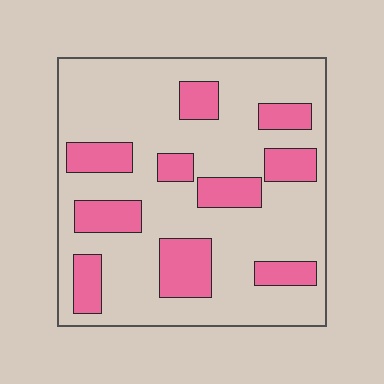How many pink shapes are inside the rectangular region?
10.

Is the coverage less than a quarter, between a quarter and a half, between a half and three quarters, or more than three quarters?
Between a quarter and a half.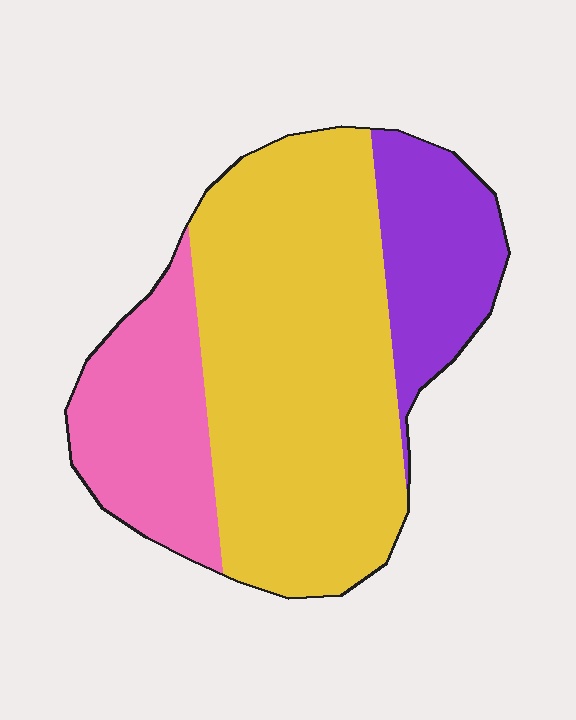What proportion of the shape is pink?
Pink covers 22% of the shape.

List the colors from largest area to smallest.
From largest to smallest: yellow, pink, purple.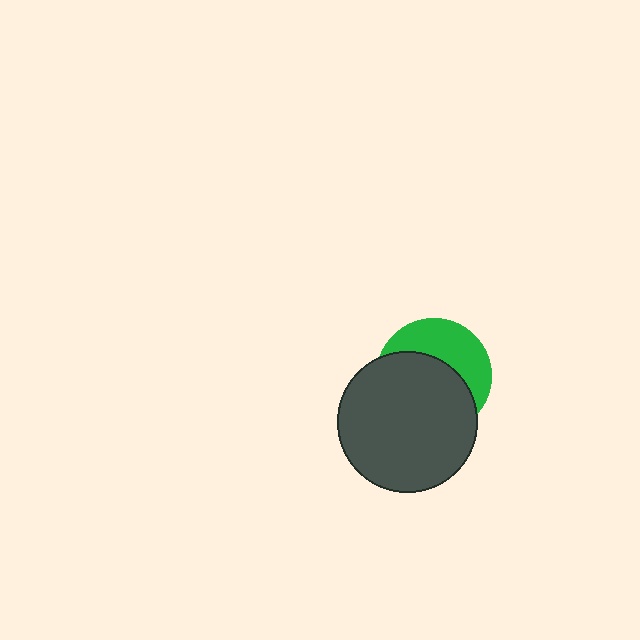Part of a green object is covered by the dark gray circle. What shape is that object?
It is a circle.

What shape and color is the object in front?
The object in front is a dark gray circle.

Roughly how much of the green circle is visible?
A small part of it is visible (roughly 40%).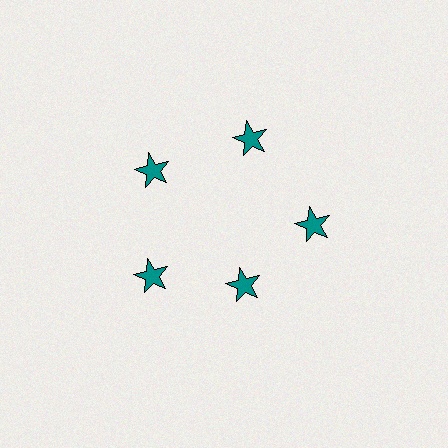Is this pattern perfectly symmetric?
No. The 5 teal stars are arranged in a ring, but one element near the 5 o'clock position is pulled inward toward the center, breaking the 5-fold rotational symmetry.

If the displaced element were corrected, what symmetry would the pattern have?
It would have 5-fold rotational symmetry — the pattern would map onto itself every 72 degrees.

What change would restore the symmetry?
The symmetry would be restored by moving it outward, back onto the ring so that all 5 stars sit at equal angles and equal distance from the center.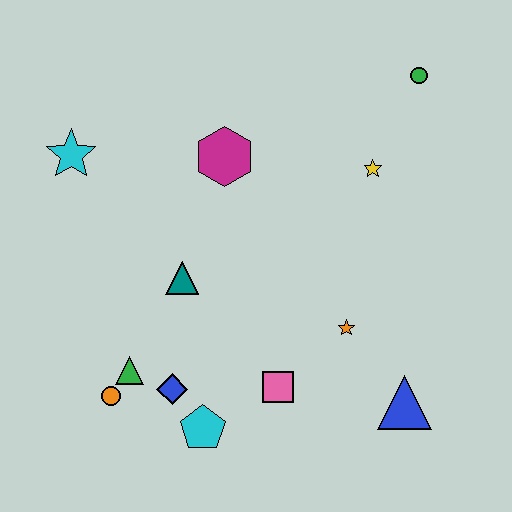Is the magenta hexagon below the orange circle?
No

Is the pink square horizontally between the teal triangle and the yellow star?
Yes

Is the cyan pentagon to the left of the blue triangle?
Yes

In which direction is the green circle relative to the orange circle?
The green circle is above the orange circle.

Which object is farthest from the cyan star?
The blue triangle is farthest from the cyan star.